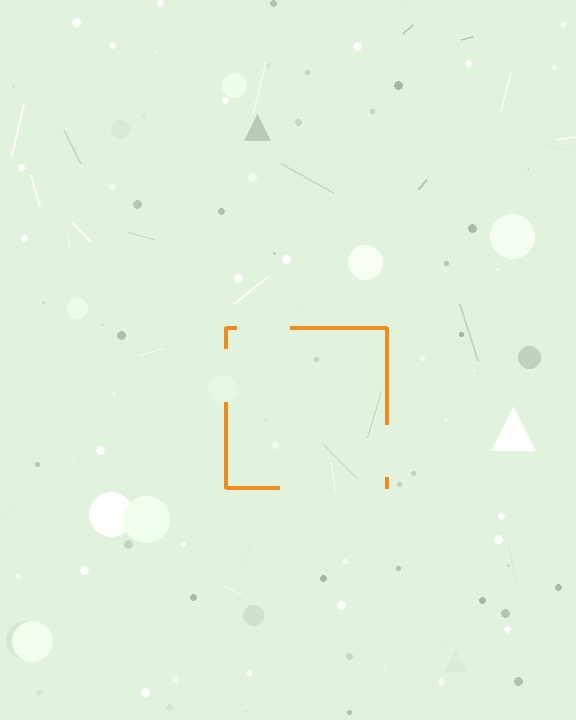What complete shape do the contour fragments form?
The contour fragments form a square.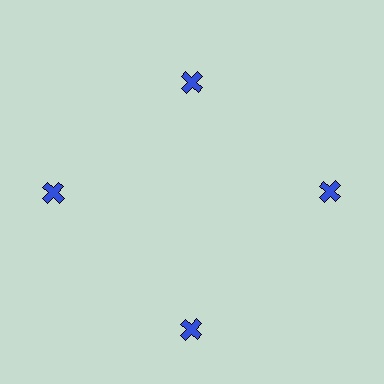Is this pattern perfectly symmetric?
No. The 4 blue crosses are arranged in a ring, but one element near the 12 o'clock position is pulled inward toward the center, breaking the 4-fold rotational symmetry.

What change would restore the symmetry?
The symmetry would be restored by moving it outward, back onto the ring so that all 4 crosses sit at equal angles and equal distance from the center.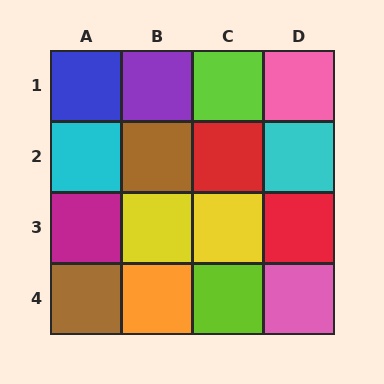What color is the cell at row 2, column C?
Red.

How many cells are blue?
1 cell is blue.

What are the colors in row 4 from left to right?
Brown, orange, lime, pink.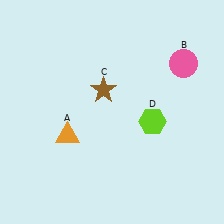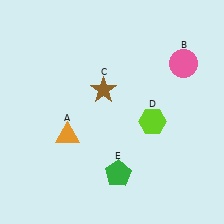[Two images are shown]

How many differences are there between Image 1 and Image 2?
There is 1 difference between the two images.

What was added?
A green pentagon (E) was added in Image 2.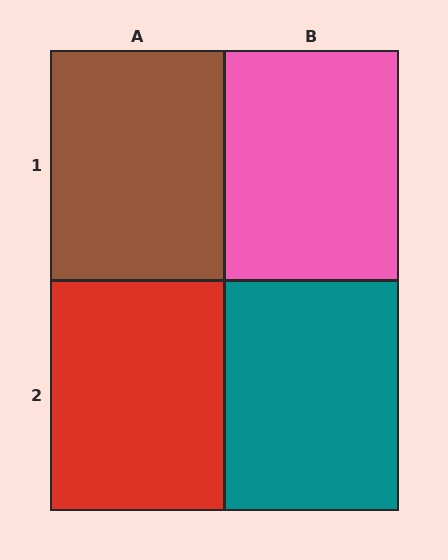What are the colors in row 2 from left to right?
Red, teal.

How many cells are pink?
1 cell is pink.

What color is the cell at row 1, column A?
Brown.